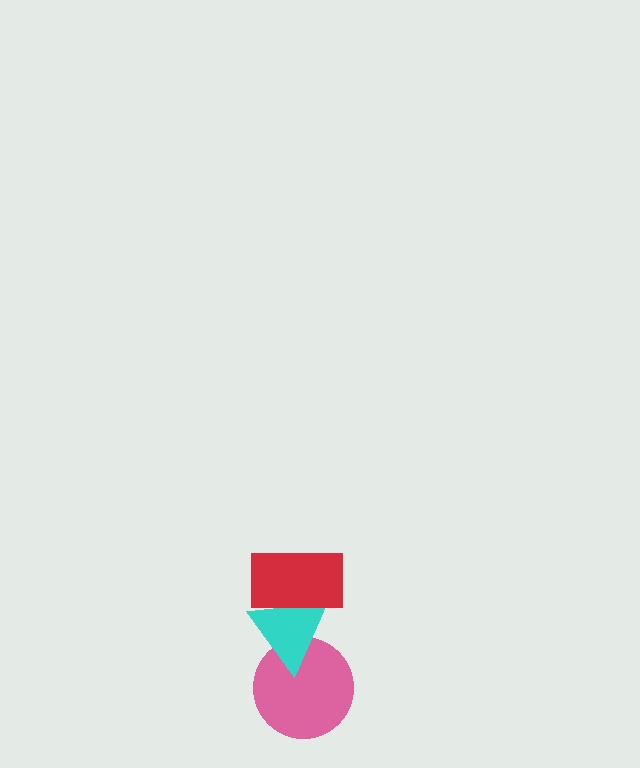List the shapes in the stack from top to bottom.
From top to bottom: the red rectangle, the cyan triangle, the pink circle.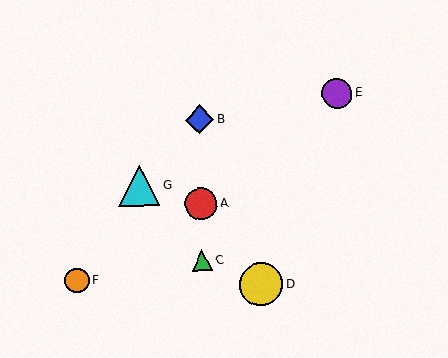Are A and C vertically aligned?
Yes, both are at x≈201.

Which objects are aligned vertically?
Objects A, B, C are aligned vertically.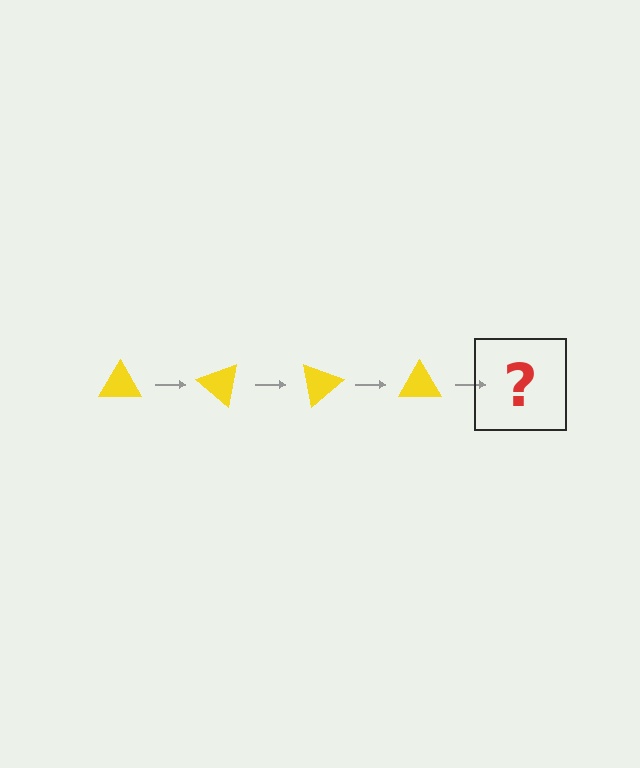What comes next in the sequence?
The next element should be a yellow triangle rotated 160 degrees.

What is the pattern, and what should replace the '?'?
The pattern is that the triangle rotates 40 degrees each step. The '?' should be a yellow triangle rotated 160 degrees.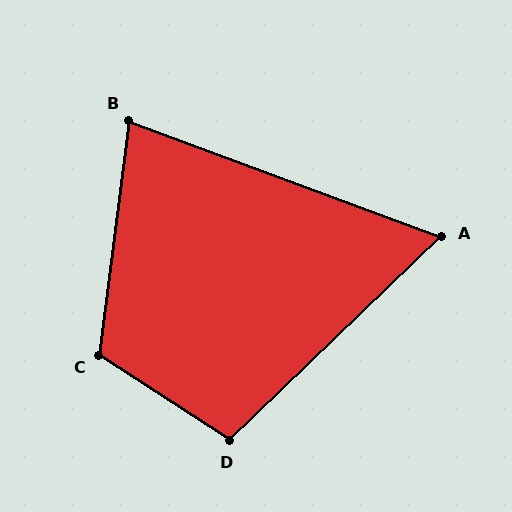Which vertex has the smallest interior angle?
A, at approximately 64 degrees.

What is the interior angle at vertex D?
Approximately 103 degrees (obtuse).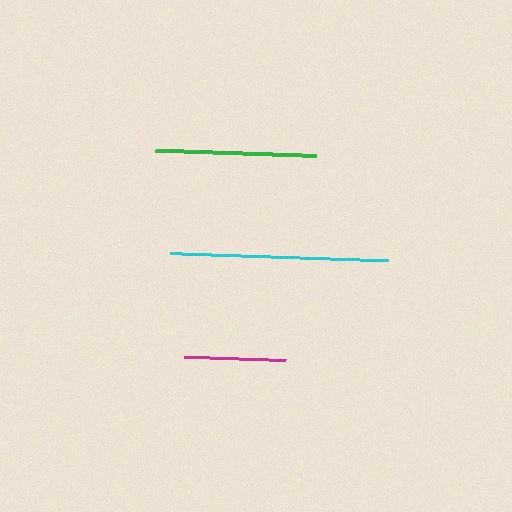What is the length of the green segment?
The green segment is approximately 161 pixels long.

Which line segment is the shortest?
The magenta line is the shortest at approximately 101 pixels.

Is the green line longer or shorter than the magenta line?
The green line is longer than the magenta line.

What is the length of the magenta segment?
The magenta segment is approximately 101 pixels long.